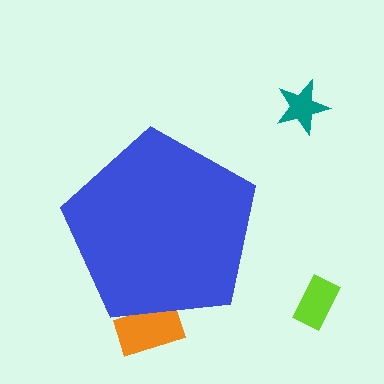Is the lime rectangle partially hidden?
No, the lime rectangle is fully visible.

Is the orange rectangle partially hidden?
Yes, the orange rectangle is partially hidden behind the blue pentagon.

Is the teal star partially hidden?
No, the teal star is fully visible.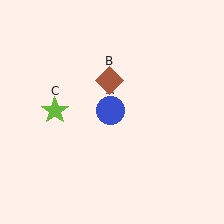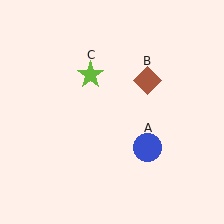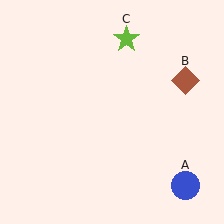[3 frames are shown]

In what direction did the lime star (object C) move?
The lime star (object C) moved up and to the right.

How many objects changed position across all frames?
3 objects changed position: blue circle (object A), brown diamond (object B), lime star (object C).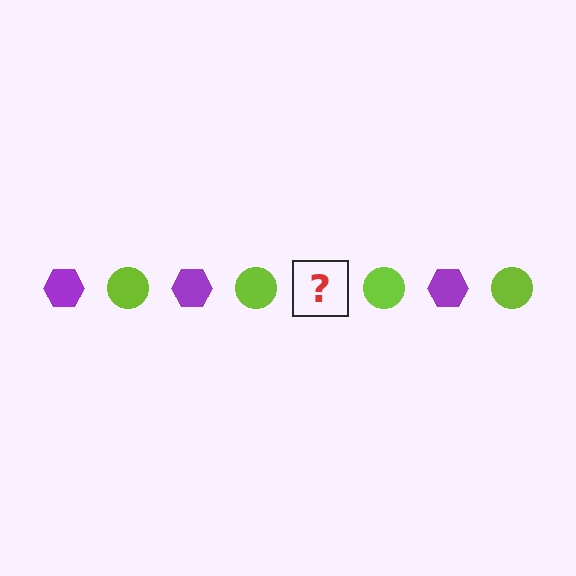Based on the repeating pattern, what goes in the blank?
The blank should be a purple hexagon.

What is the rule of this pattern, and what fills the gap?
The rule is that the pattern alternates between purple hexagon and lime circle. The gap should be filled with a purple hexagon.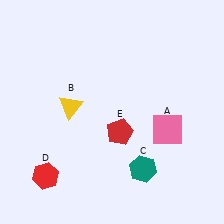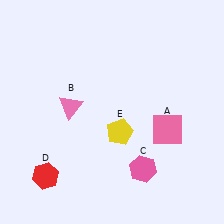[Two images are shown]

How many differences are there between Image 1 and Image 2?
There are 3 differences between the two images.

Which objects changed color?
B changed from yellow to pink. C changed from teal to pink. E changed from red to yellow.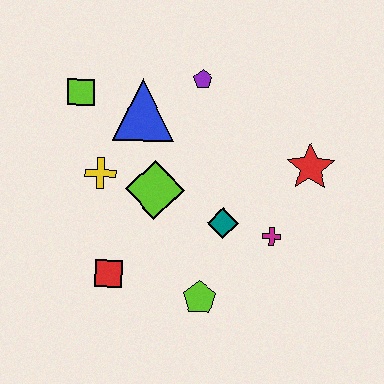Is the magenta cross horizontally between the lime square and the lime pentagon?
No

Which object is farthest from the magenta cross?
The lime square is farthest from the magenta cross.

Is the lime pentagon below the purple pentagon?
Yes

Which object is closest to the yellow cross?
The lime diamond is closest to the yellow cross.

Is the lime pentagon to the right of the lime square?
Yes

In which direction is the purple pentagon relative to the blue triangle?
The purple pentagon is to the right of the blue triangle.